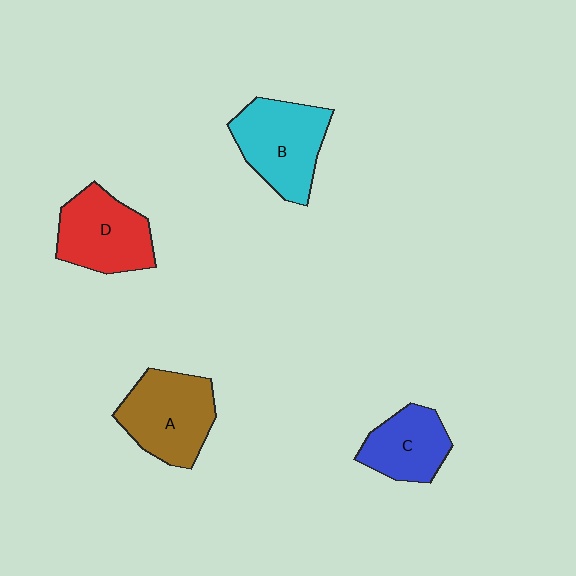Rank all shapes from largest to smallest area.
From largest to smallest: A (brown), B (cyan), D (red), C (blue).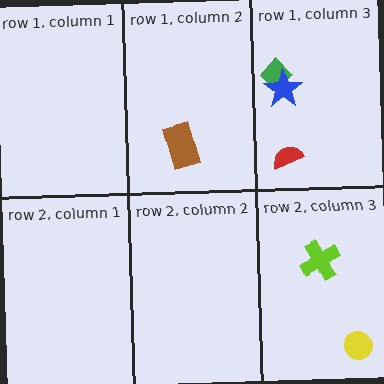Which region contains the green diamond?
The row 1, column 3 region.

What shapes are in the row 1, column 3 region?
The red semicircle, the green diamond, the blue star.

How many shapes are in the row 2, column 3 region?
2.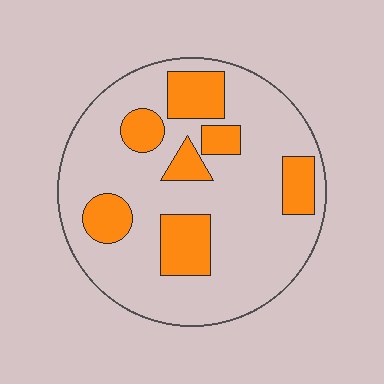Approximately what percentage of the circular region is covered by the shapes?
Approximately 25%.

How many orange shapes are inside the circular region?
7.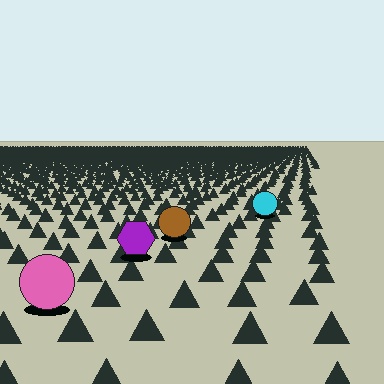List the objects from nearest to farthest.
From nearest to farthest: the pink circle, the purple hexagon, the brown circle, the cyan circle.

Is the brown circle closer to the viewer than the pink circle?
No. The pink circle is closer — you can tell from the texture gradient: the ground texture is coarser near it.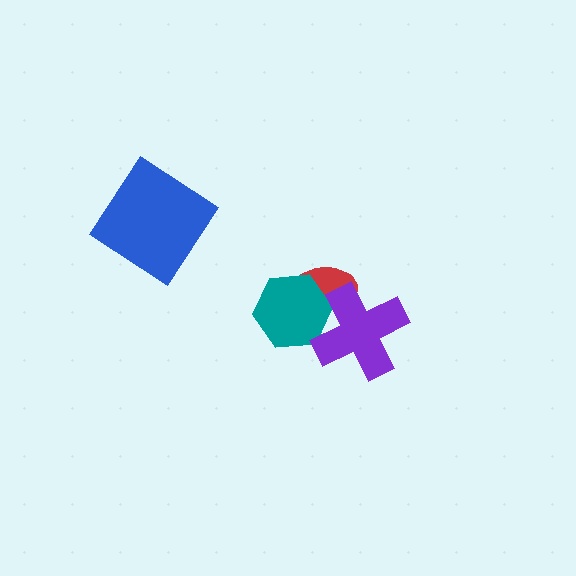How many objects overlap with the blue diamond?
0 objects overlap with the blue diamond.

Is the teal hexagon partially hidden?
Yes, it is partially covered by another shape.